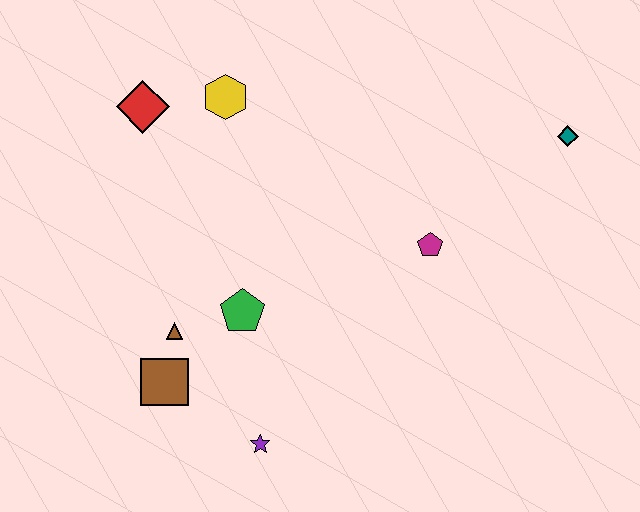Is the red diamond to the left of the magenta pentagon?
Yes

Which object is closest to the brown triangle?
The brown square is closest to the brown triangle.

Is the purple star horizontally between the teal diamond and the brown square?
Yes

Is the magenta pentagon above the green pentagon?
Yes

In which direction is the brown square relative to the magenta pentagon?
The brown square is to the left of the magenta pentagon.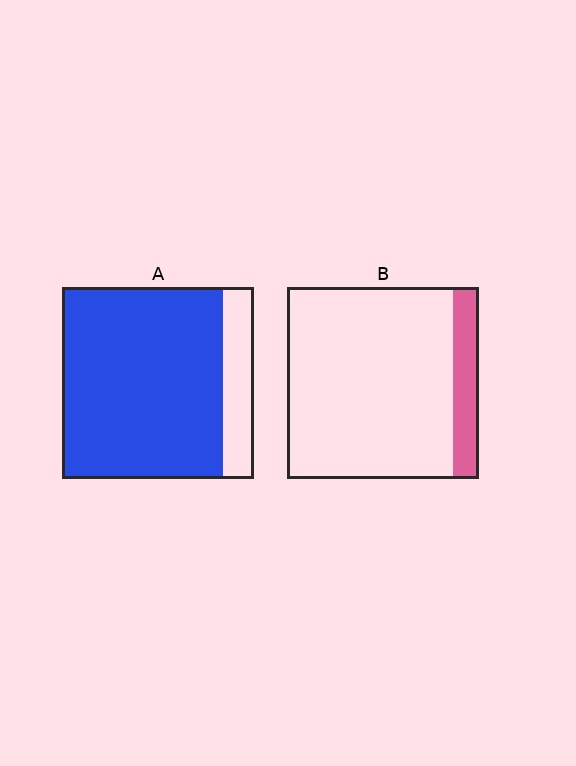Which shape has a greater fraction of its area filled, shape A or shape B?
Shape A.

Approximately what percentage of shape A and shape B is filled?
A is approximately 85% and B is approximately 15%.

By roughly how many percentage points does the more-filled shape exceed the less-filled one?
By roughly 70 percentage points (A over B).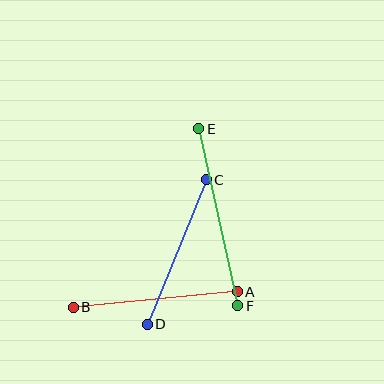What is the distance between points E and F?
The distance is approximately 181 pixels.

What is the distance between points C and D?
The distance is approximately 156 pixels.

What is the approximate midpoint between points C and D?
The midpoint is at approximately (177, 252) pixels.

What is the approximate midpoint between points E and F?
The midpoint is at approximately (218, 217) pixels.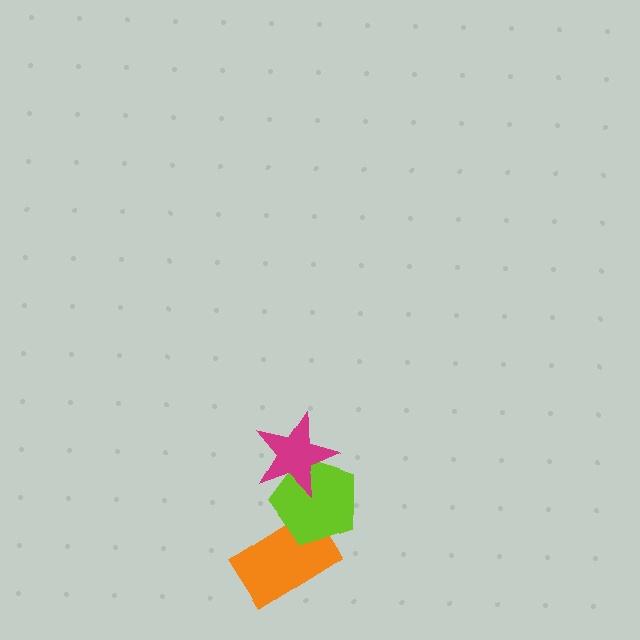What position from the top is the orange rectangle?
The orange rectangle is 3rd from the top.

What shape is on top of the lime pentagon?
The magenta star is on top of the lime pentagon.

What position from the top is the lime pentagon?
The lime pentagon is 2nd from the top.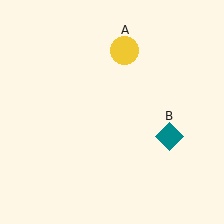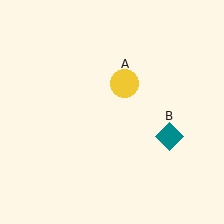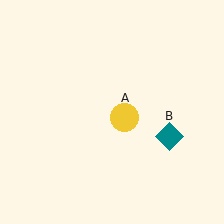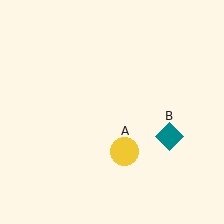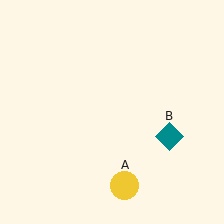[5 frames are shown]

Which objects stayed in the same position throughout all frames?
Teal diamond (object B) remained stationary.